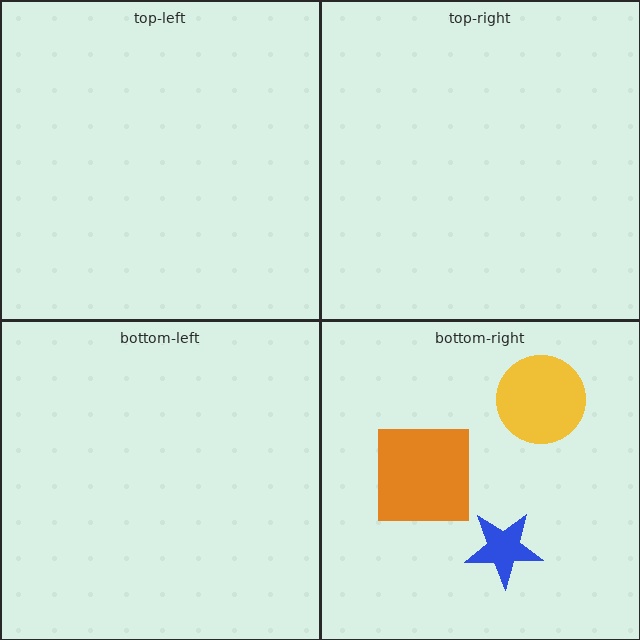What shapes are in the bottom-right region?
The orange square, the blue star, the yellow circle.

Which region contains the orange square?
The bottom-right region.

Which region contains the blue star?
The bottom-right region.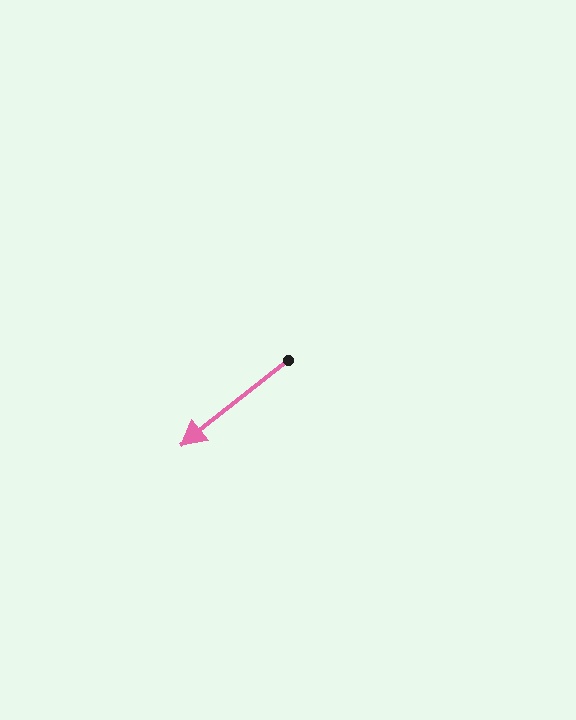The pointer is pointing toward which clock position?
Roughly 8 o'clock.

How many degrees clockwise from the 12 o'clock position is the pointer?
Approximately 231 degrees.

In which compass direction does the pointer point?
Southwest.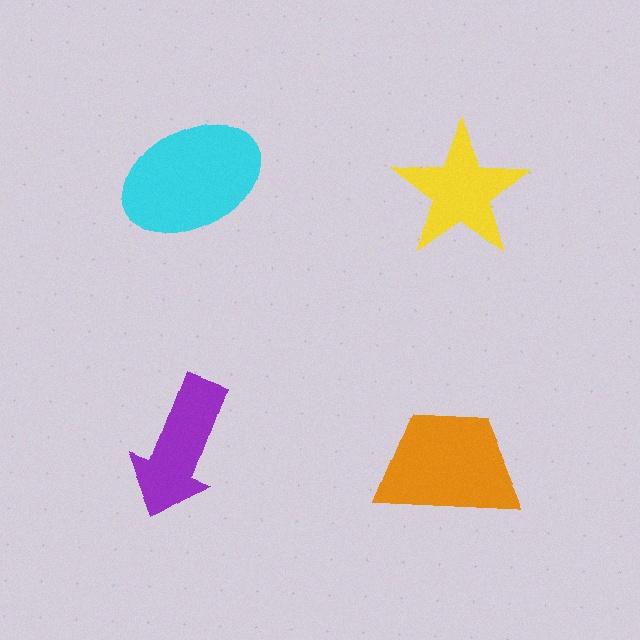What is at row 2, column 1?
A purple arrow.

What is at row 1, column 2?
A yellow star.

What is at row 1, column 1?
A cyan ellipse.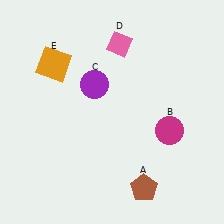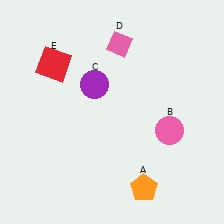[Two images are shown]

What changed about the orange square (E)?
In Image 1, E is orange. In Image 2, it changed to red.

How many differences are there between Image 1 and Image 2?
There are 3 differences between the two images.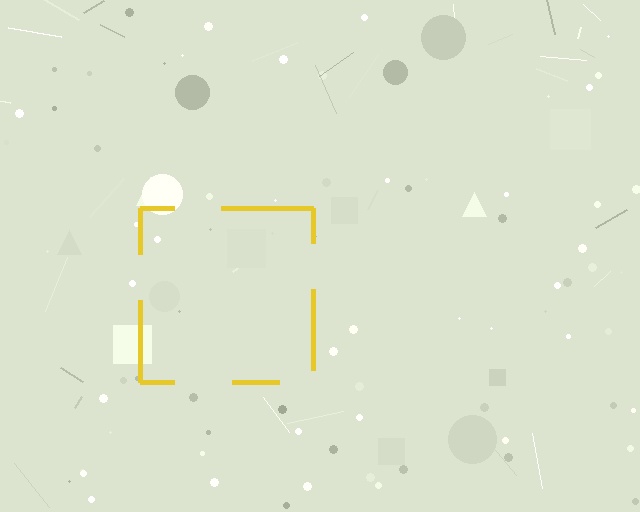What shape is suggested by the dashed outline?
The dashed outline suggests a square.